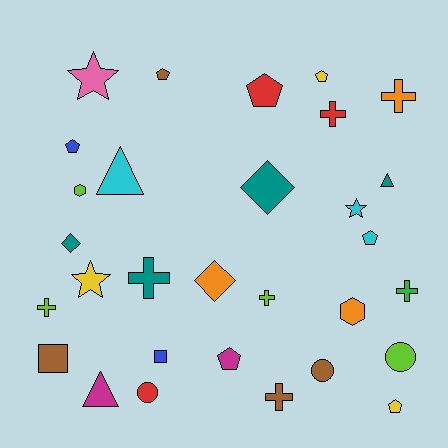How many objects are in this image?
There are 30 objects.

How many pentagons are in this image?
There are 7 pentagons.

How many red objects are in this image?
There are 3 red objects.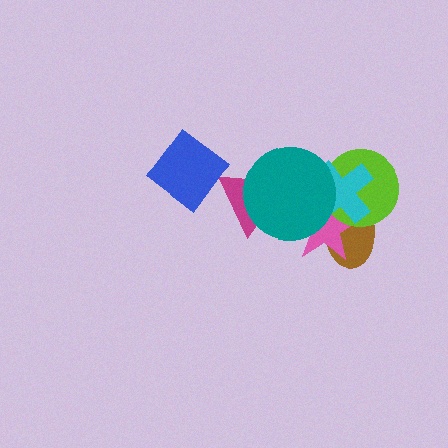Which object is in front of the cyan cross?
The teal circle is in front of the cyan cross.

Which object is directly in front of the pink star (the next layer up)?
The lime circle is directly in front of the pink star.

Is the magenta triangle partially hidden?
Yes, it is partially covered by another shape.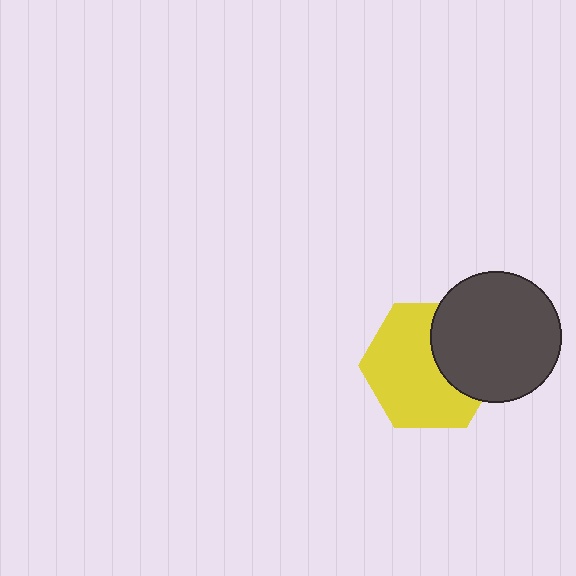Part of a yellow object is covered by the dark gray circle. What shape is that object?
It is a hexagon.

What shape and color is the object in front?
The object in front is a dark gray circle.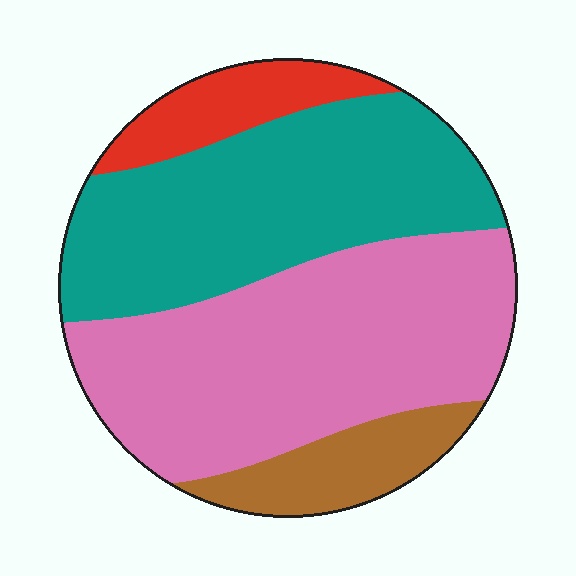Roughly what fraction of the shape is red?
Red takes up about one tenth (1/10) of the shape.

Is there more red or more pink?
Pink.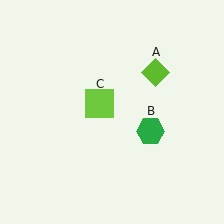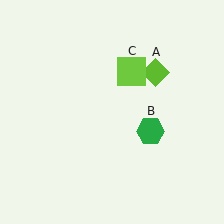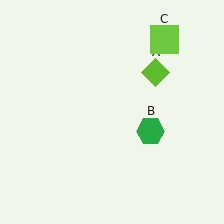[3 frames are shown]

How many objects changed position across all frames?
1 object changed position: lime square (object C).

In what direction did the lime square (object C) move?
The lime square (object C) moved up and to the right.